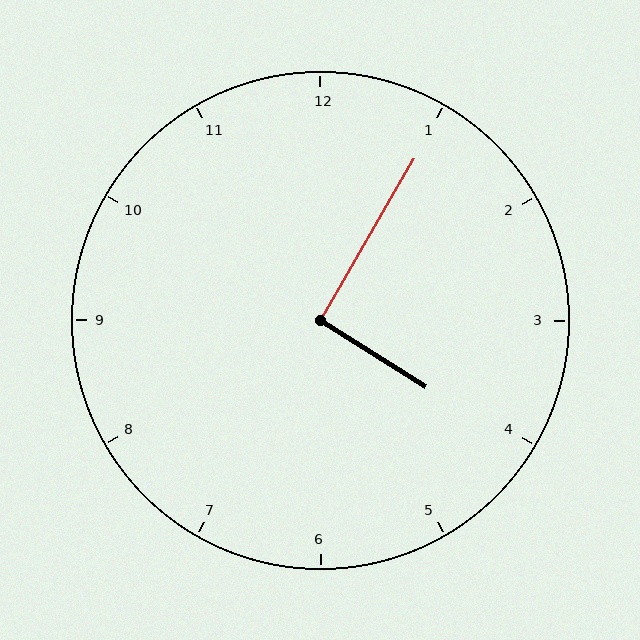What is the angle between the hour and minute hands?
Approximately 92 degrees.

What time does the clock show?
4:05.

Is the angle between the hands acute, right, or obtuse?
It is right.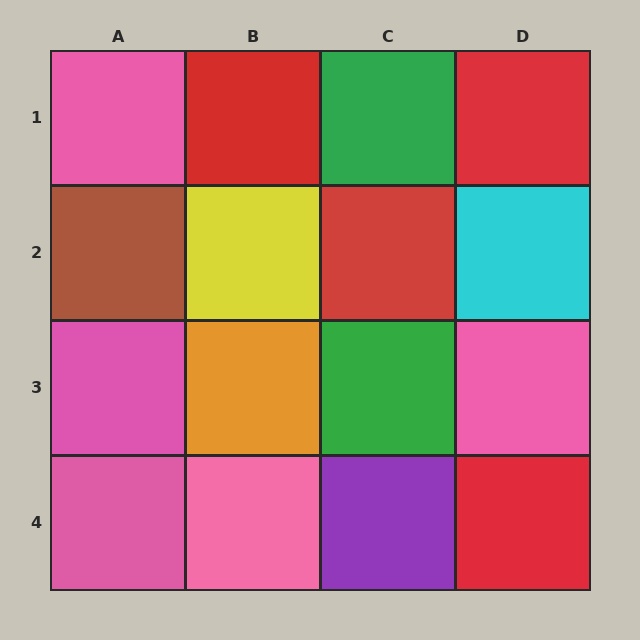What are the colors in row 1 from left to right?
Pink, red, green, red.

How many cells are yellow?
1 cell is yellow.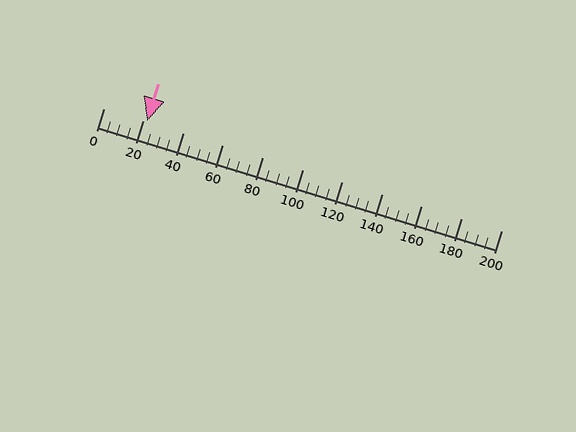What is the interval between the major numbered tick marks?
The major tick marks are spaced 20 units apart.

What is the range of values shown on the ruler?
The ruler shows values from 0 to 200.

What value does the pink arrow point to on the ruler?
The pink arrow points to approximately 22.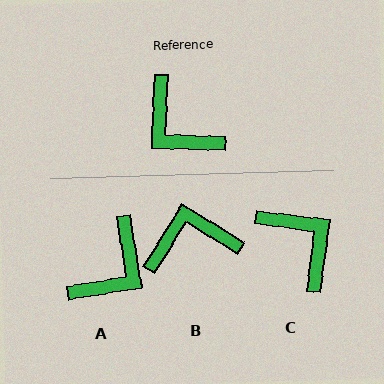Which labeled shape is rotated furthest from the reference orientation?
C, about 175 degrees away.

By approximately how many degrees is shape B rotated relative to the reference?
Approximately 119 degrees clockwise.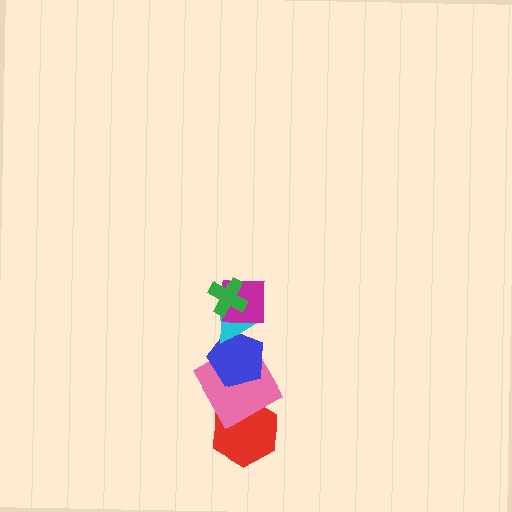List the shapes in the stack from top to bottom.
From top to bottom: the green cross, the magenta square, the cyan triangle, the blue pentagon, the pink square, the red hexagon.